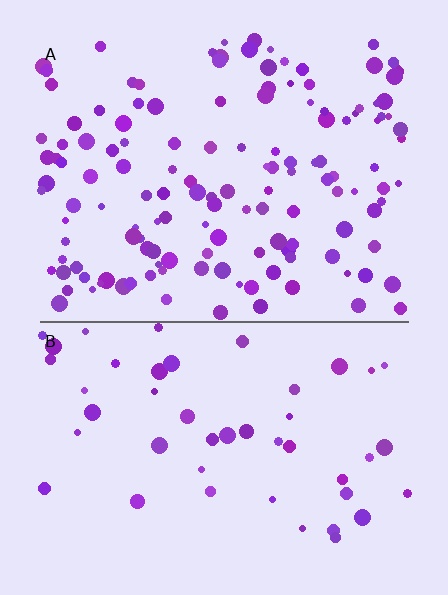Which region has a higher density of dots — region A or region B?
A (the top).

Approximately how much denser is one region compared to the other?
Approximately 3.0× — region A over region B.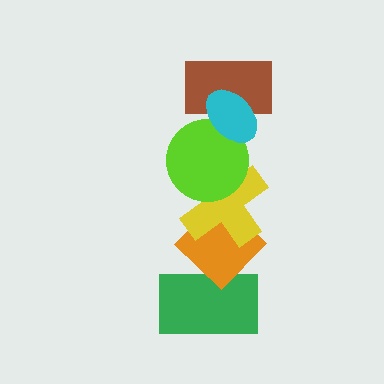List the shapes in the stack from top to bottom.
From top to bottom: the cyan ellipse, the brown rectangle, the lime circle, the yellow cross, the orange diamond, the green rectangle.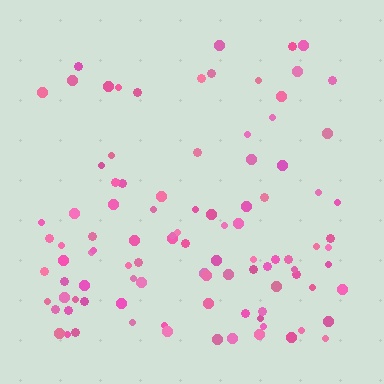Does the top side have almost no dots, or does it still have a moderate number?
Still a moderate number, just noticeably fewer than the bottom.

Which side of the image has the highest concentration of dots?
The bottom.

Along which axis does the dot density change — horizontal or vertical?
Vertical.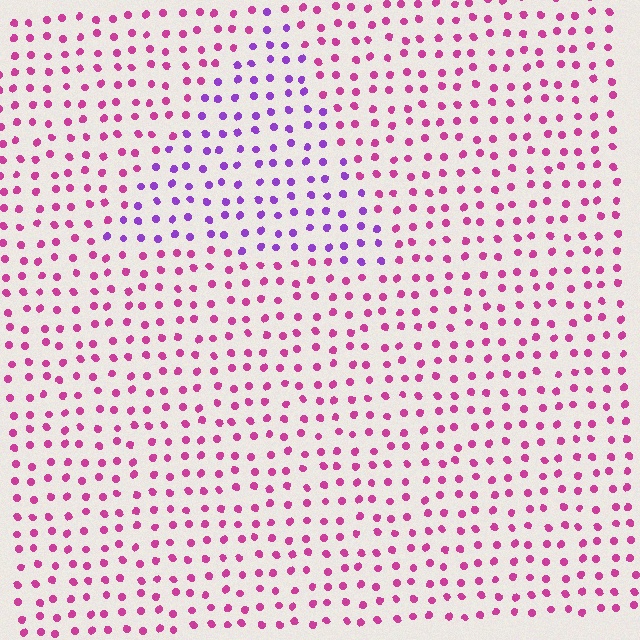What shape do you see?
I see a triangle.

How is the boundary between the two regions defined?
The boundary is defined purely by a slight shift in hue (about 44 degrees). Spacing, size, and orientation are identical on both sides.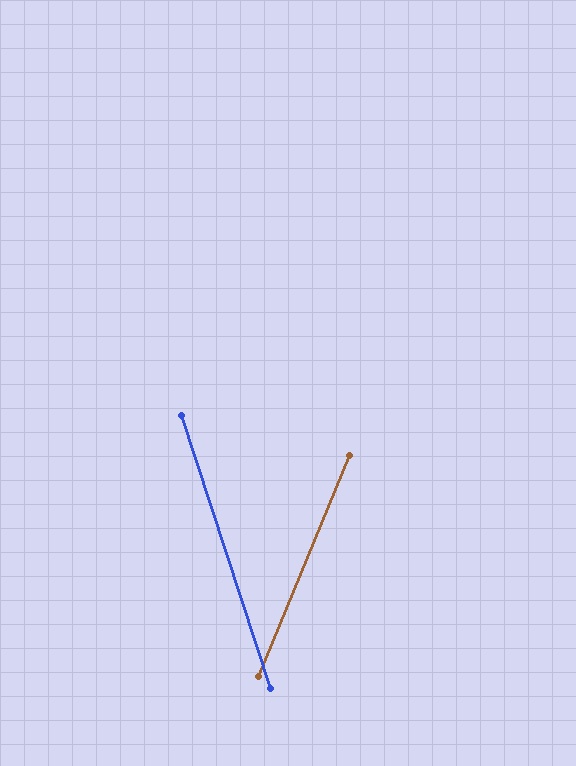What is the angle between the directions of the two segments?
Approximately 40 degrees.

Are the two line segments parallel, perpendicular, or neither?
Neither parallel nor perpendicular — they differ by about 40°.